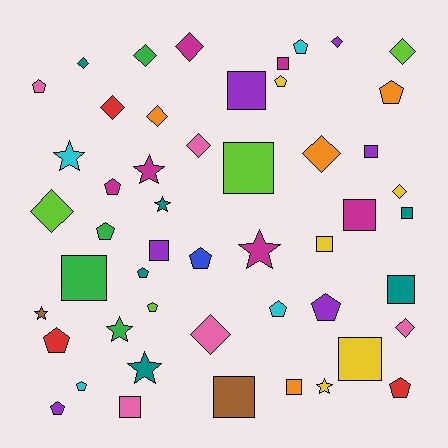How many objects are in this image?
There are 50 objects.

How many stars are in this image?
There are 8 stars.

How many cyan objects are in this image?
There are 4 cyan objects.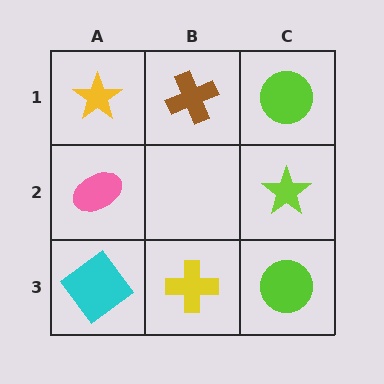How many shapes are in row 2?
2 shapes.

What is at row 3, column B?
A yellow cross.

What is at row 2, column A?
A pink ellipse.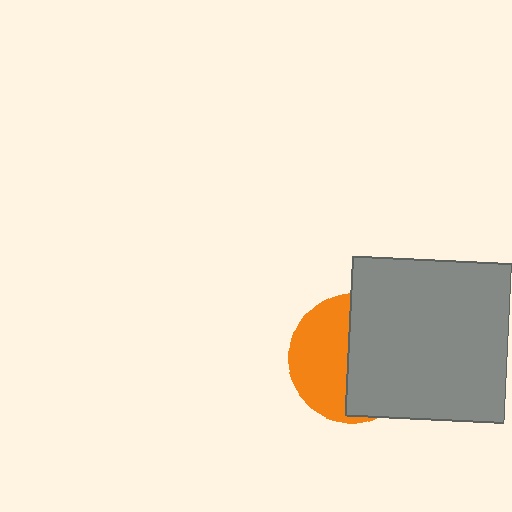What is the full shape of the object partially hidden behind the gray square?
The partially hidden object is an orange circle.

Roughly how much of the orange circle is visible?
About half of it is visible (roughly 46%).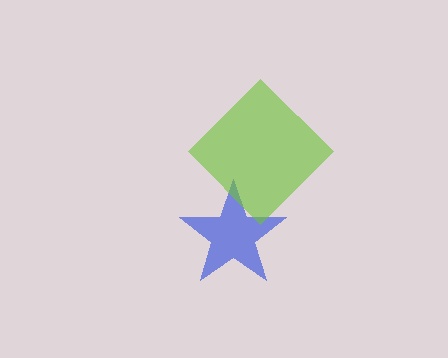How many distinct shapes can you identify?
There are 2 distinct shapes: a blue star, a lime diamond.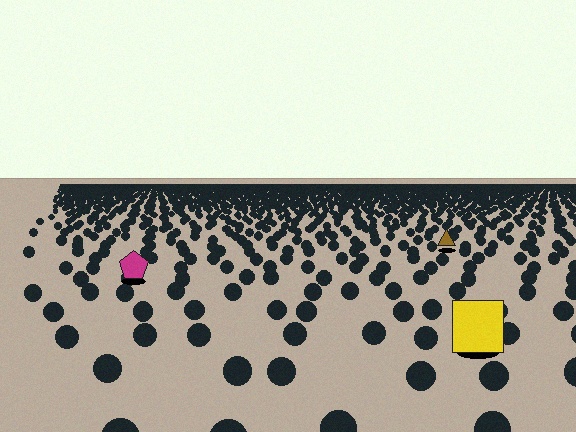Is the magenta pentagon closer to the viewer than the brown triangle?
Yes. The magenta pentagon is closer — you can tell from the texture gradient: the ground texture is coarser near it.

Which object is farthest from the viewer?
The brown triangle is farthest from the viewer. It appears smaller and the ground texture around it is denser.